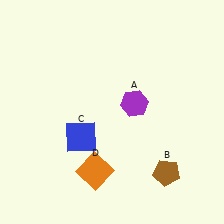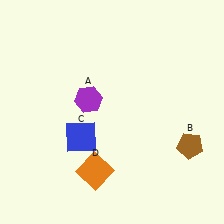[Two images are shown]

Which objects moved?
The objects that moved are: the purple hexagon (A), the brown pentagon (B).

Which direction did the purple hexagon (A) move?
The purple hexagon (A) moved left.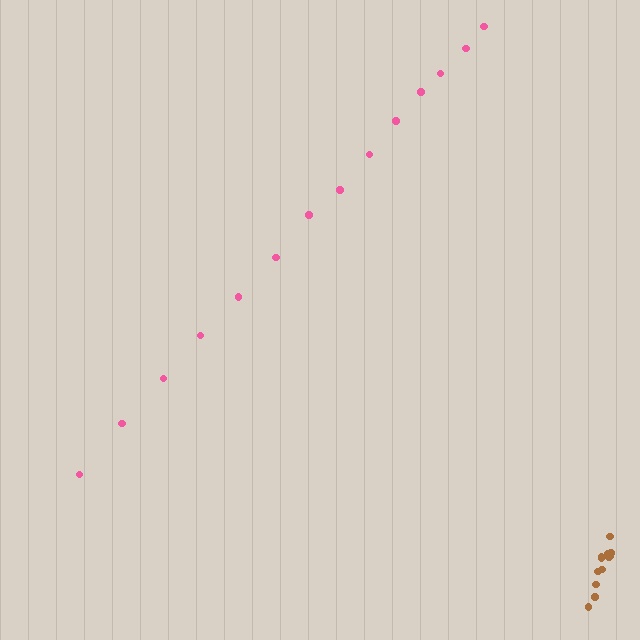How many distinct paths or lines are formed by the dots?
There are 2 distinct paths.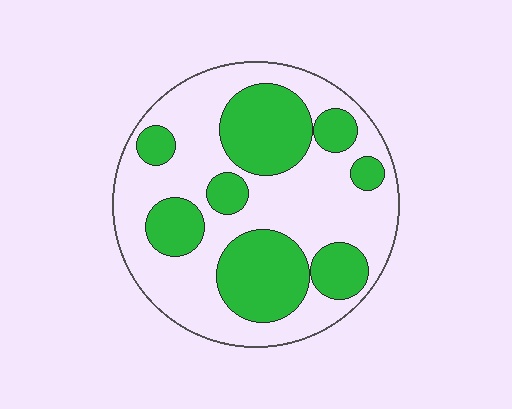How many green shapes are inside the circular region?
8.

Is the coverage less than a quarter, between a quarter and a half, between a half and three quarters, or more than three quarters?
Between a quarter and a half.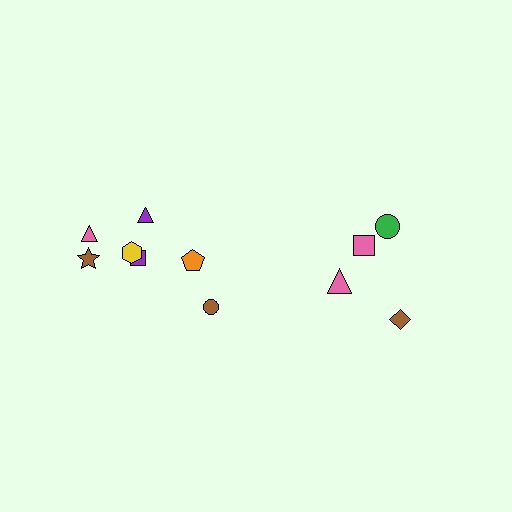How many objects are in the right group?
There are 4 objects.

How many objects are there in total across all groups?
There are 11 objects.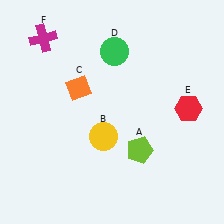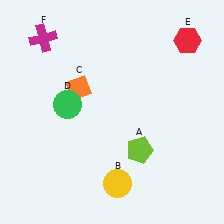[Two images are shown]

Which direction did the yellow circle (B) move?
The yellow circle (B) moved down.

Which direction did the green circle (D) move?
The green circle (D) moved down.